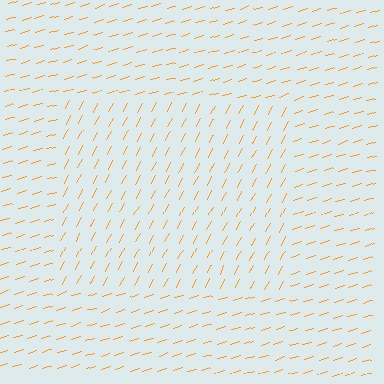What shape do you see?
I see a rectangle.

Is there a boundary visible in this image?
Yes, there is a texture boundary formed by a change in line orientation.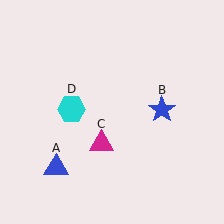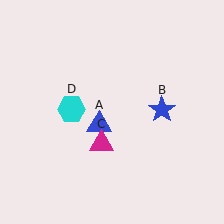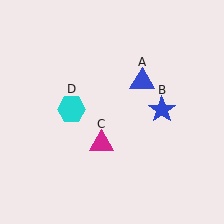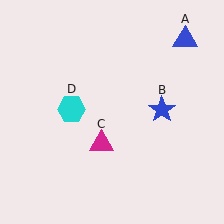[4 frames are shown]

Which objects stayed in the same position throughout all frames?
Blue star (object B) and magenta triangle (object C) and cyan hexagon (object D) remained stationary.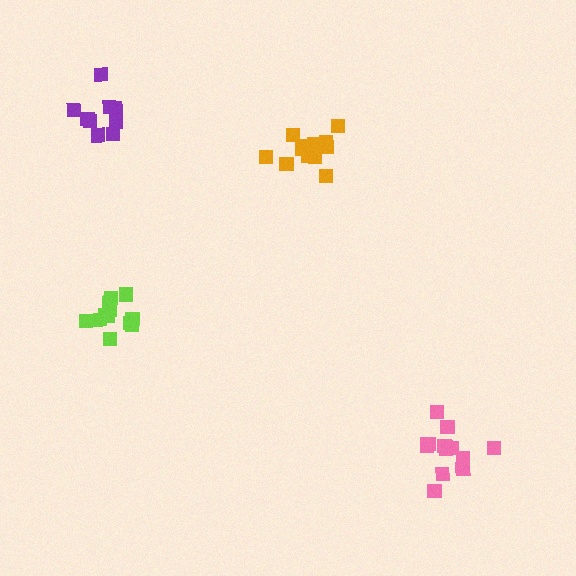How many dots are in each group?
Group 1: 12 dots, Group 2: 13 dots, Group 3: 14 dots, Group 4: 9 dots (48 total).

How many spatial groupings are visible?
There are 4 spatial groupings.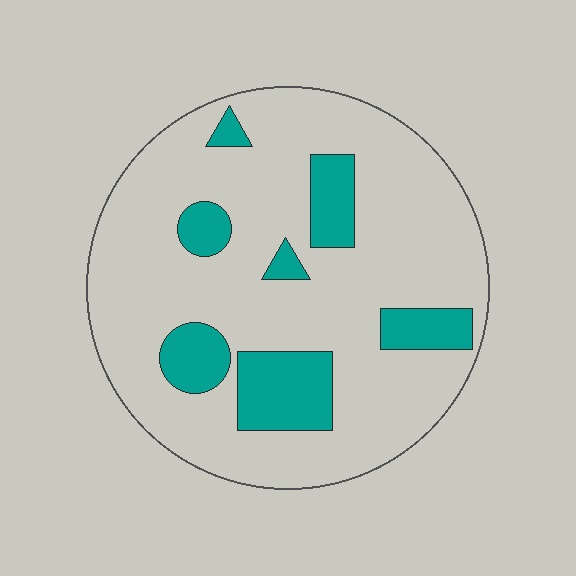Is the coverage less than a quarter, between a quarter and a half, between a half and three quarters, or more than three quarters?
Less than a quarter.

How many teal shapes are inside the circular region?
7.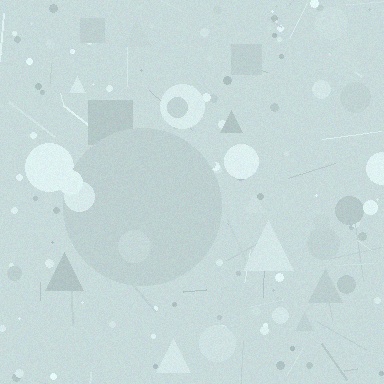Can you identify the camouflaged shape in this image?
The camouflaged shape is a circle.